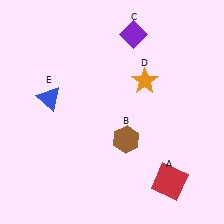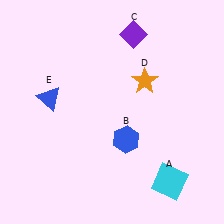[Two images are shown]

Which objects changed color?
A changed from red to cyan. B changed from brown to blue.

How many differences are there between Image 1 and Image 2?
There are 2 differences between the two images.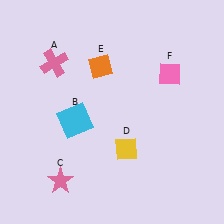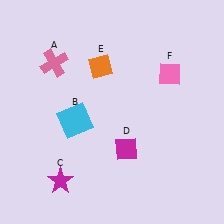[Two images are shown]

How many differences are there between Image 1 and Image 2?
There are 2 differences between the two images.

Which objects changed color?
C changed from pink to magenta. D changed from yellow to magenta.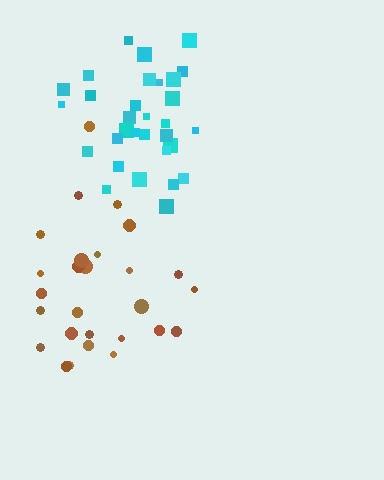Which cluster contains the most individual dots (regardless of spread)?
Cyan (31).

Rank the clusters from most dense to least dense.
cyan, brown.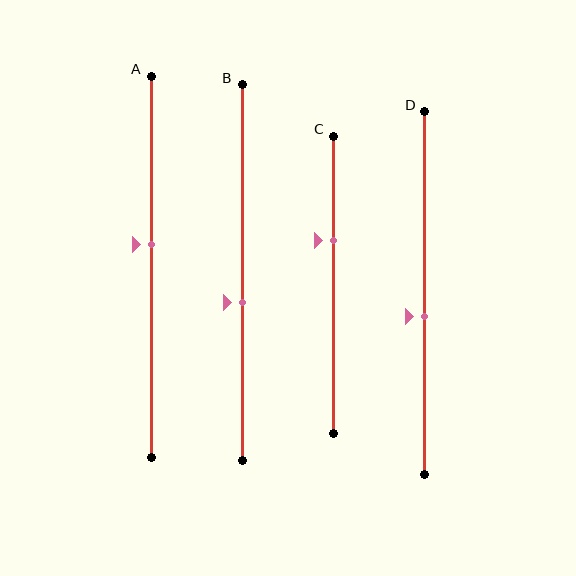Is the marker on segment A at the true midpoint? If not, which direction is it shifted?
No, the marker on segment A is shifted upward by about 6% of the segment length.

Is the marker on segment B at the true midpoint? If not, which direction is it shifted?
No, the marker on segment B is shifted downward by about 8% of the segment length.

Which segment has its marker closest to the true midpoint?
Segment A has its marker closest to the true midpoint.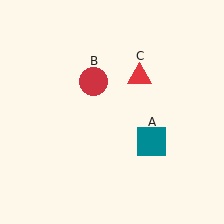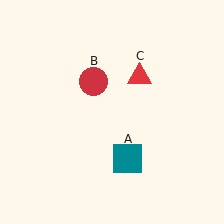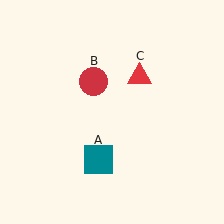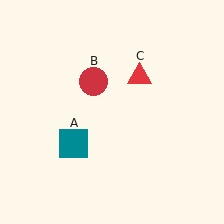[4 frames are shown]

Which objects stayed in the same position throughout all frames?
Red circle (object B) and red triangle (object C) remained stationary.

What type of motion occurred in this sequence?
The teal square (object A) rotated clockwise around the center of the scene.